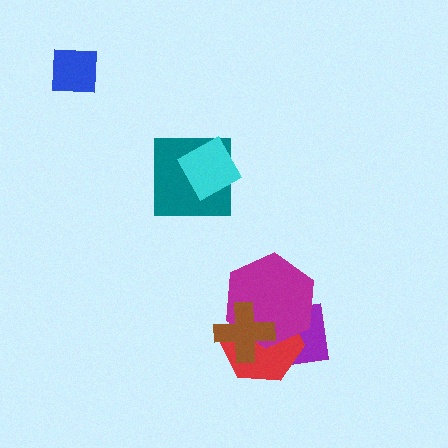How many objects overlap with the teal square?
1 object overlaps with the teal square.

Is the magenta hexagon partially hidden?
Yes, it is partially covered by another shape.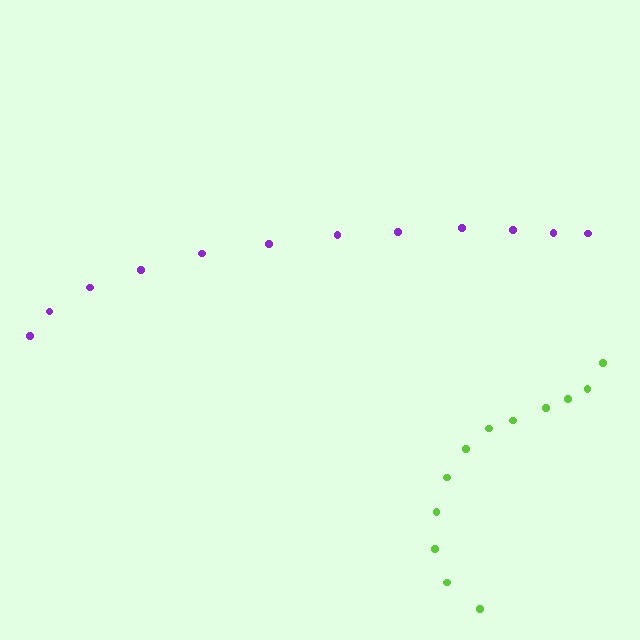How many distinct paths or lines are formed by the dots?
There are 2 distinct paths.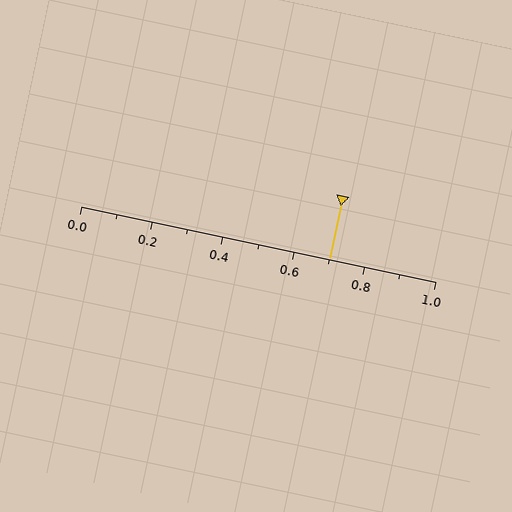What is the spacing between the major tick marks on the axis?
The major ticks are spaced 0.2 apart.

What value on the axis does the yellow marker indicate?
The marker indicates approximately 0.7.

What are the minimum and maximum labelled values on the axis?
The axis runs from 0.0 to 1.0.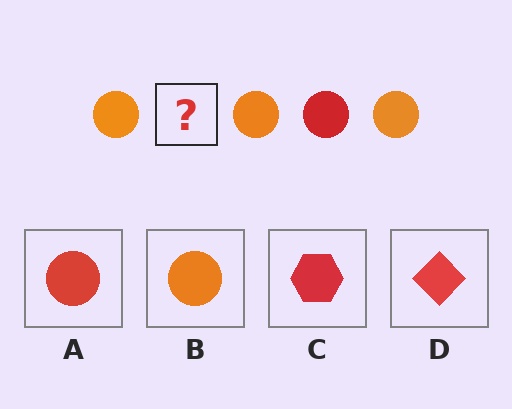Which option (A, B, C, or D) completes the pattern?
A.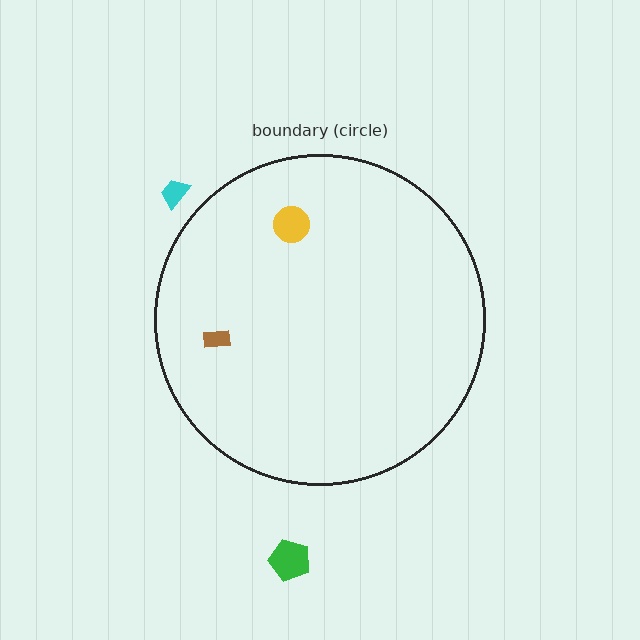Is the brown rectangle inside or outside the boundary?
Inside.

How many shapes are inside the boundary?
2 inside, 2 outside.